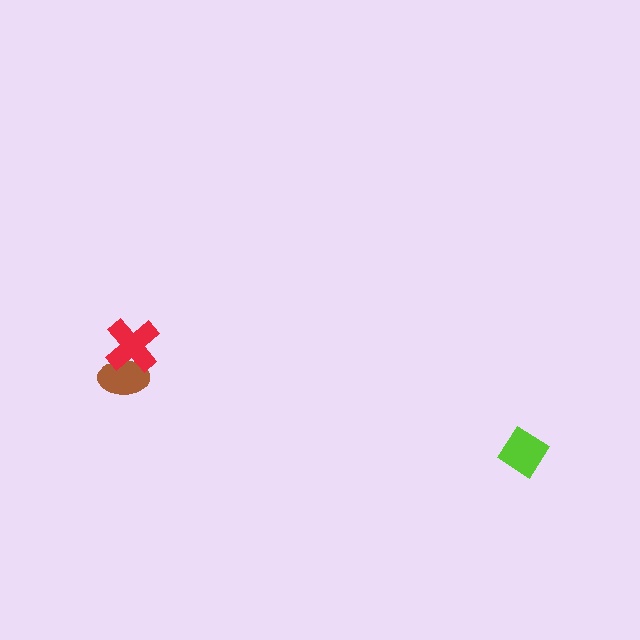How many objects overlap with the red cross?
1 object overlaps with the red cross.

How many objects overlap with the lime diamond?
0 objects overlap with the lime diamond.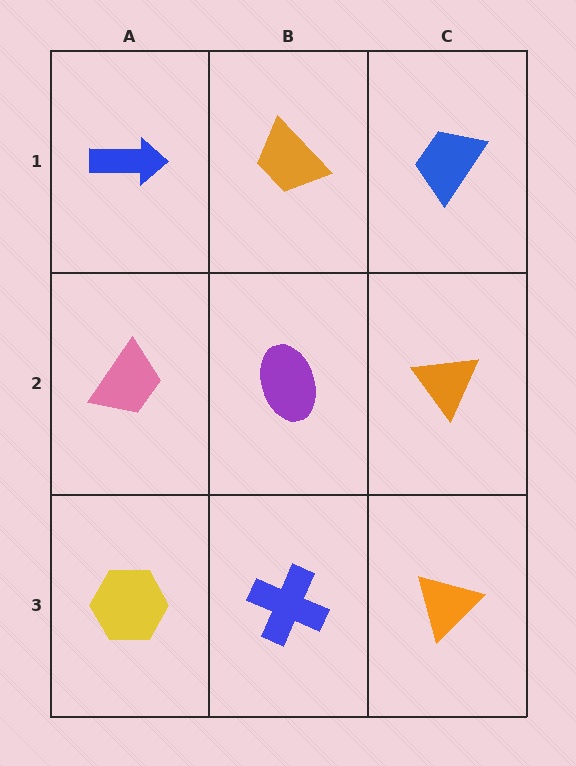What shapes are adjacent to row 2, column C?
A blue trapezoid (row 1, column C), an orange triangle (row 3, column C), a purple ellipse (row 2, column B).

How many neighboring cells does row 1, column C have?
2.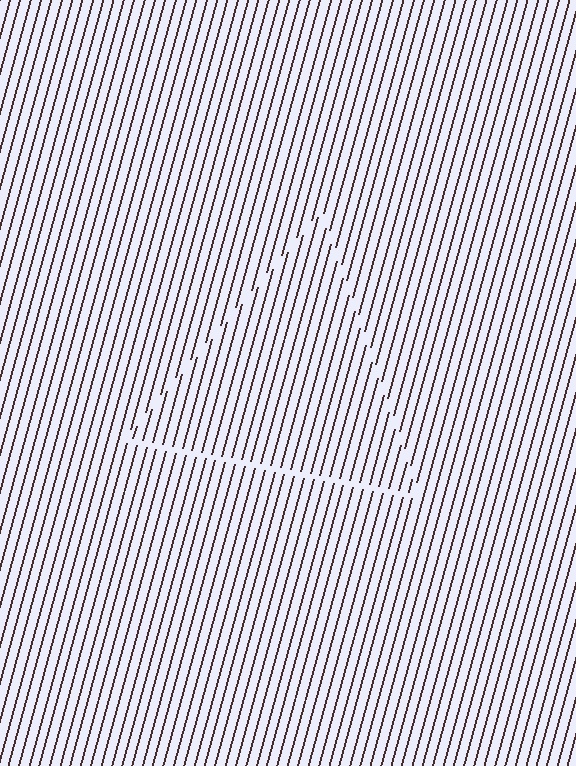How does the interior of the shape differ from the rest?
The interior of the shape contains the same grating, shifted by half a period — the contour is defined by the phase discontinuity where line-ends from the inner and outer gratings abut.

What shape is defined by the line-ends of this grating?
An illusory triangle. The interior of the shape contains the same grating, shifted by half a period — the contour is defined by the phase discontinuity where line-ends from the inner and outer gratings abut.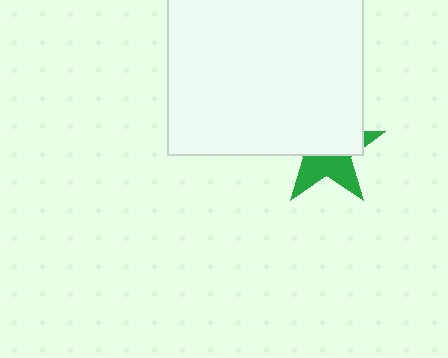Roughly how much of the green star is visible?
A small part of it is visible (roughly 44%).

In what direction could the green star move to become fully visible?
The green star could move down. That would shift it out from behind the white square entirely.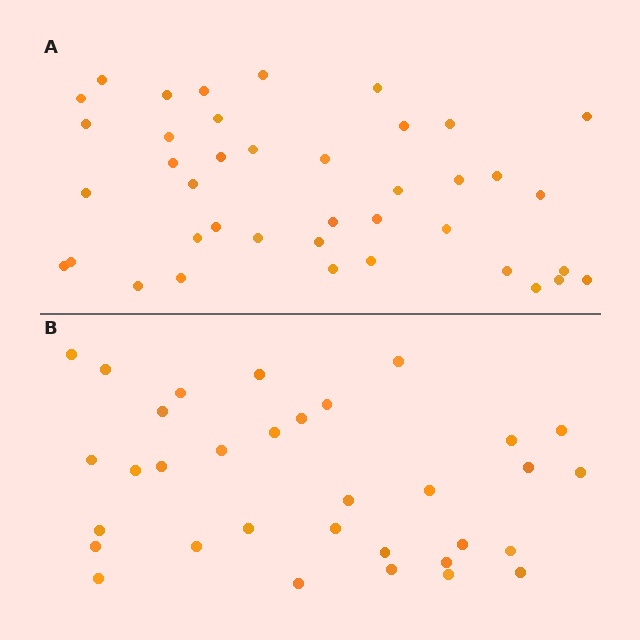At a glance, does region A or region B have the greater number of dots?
Region A (the top region) has more dots.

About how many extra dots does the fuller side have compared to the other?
Region A has roughly 8 or so more dots than region B.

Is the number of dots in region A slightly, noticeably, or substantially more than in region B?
Region A has only slightly more — the two regions are fairly close. The ratio is roughly 1.2 to 1.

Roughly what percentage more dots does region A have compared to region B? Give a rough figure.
About 20% more.